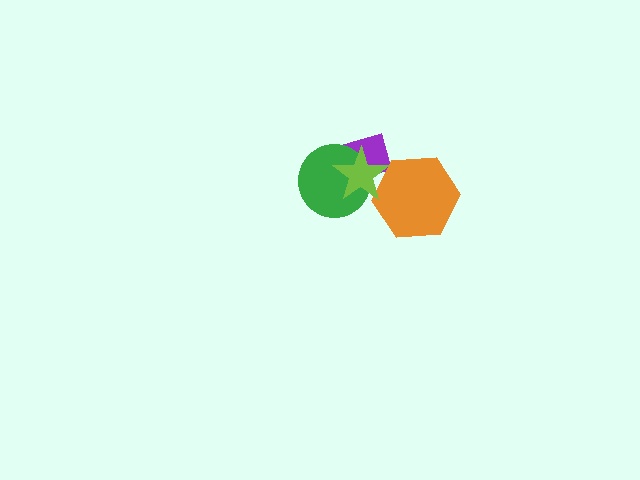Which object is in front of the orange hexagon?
The lime star is in front of the orange hexagon.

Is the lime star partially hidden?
No, no other shape covers it.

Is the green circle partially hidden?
Yes, it is partially covered by another shape.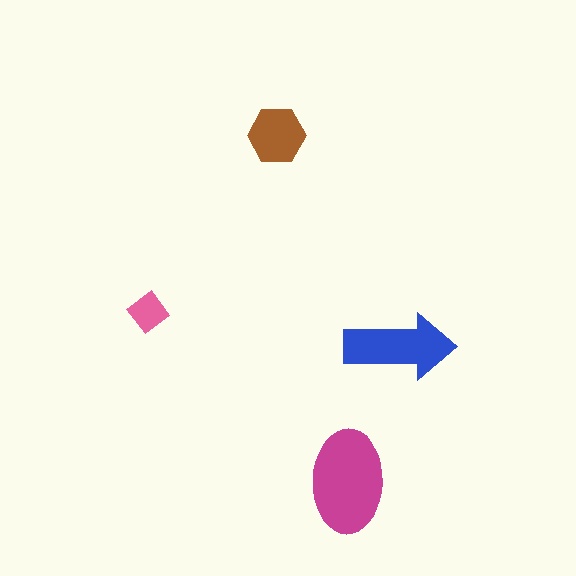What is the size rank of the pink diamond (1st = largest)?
4th.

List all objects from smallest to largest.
The pink diamond, the brown hexagon, the blue arrow, the magenta ellipse.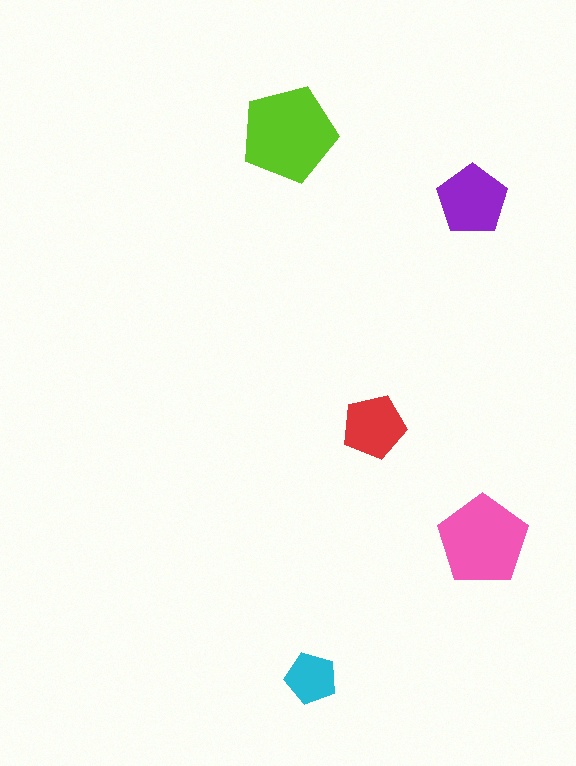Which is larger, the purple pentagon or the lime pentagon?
The lime one.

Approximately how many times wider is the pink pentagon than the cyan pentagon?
About 1.5 times wider.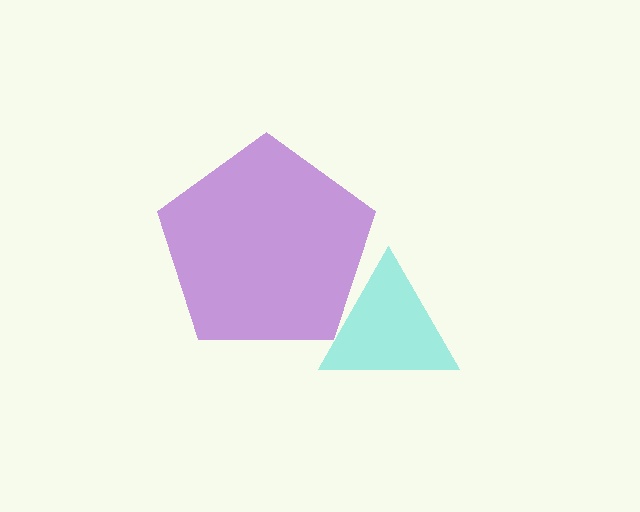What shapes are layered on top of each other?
The layered shapes are: a cyan triangle, a purple pentagon.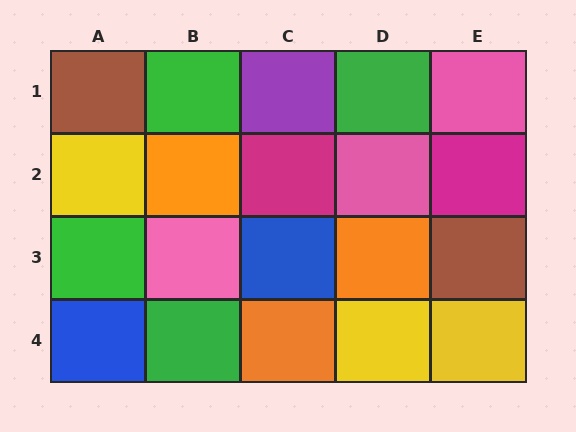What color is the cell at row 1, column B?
Green.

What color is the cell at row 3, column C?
Blue.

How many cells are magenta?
2 cells are magenta.